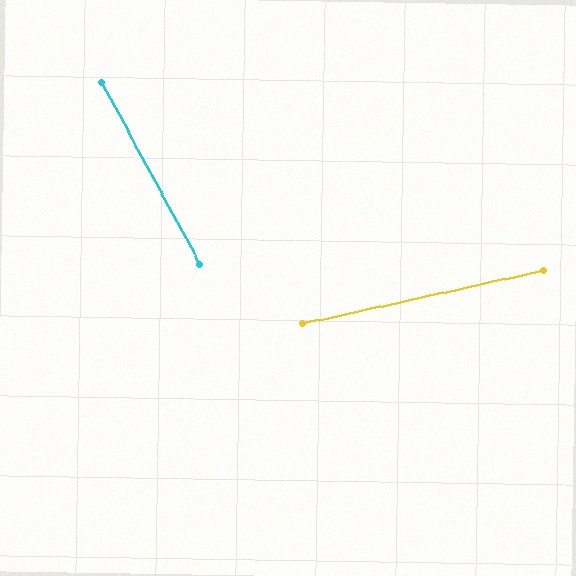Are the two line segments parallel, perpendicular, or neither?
Neither parallel nor perpendicular — they differ by about 74°.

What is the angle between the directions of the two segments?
Approximately 74 degrees.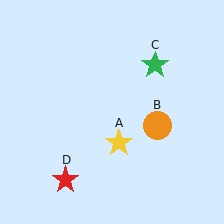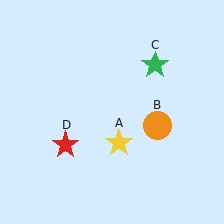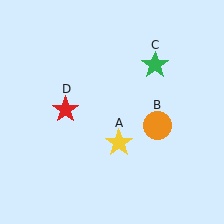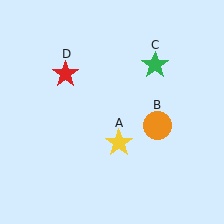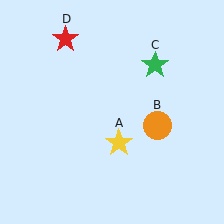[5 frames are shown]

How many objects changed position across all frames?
1 object changed position: red star (object D).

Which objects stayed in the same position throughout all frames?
Yellow star (object A) and orange circle (object B) and green star (object C) remained stationary.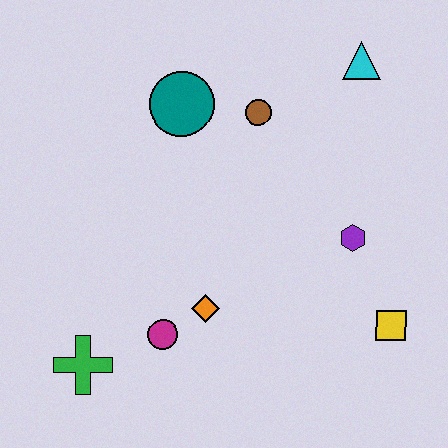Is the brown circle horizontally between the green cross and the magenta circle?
No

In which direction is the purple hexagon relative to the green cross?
The purple hexagon is to the right of the green cross.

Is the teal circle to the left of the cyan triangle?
Yes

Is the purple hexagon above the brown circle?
No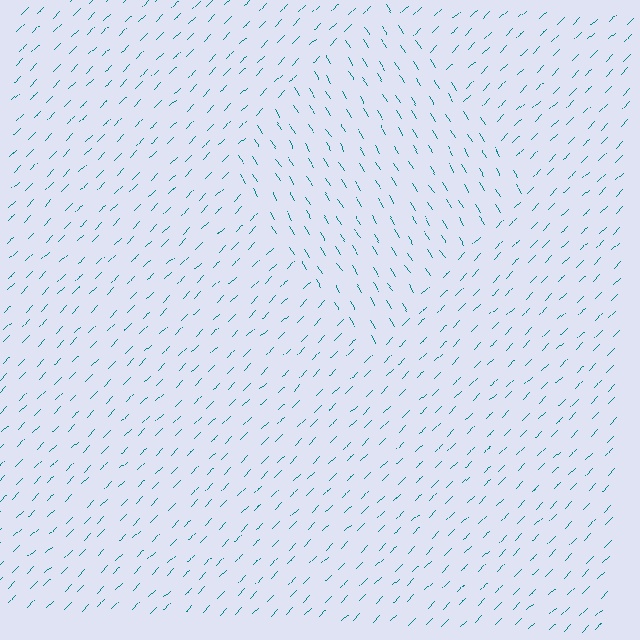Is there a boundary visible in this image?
Yes, there is a texture boundary formed by a change in line orientation.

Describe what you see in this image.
The image is filled with small teal line segments. A diamond region in the image has lines oriented differently from the surrounding lines, creating a visible texture boundary.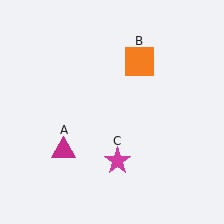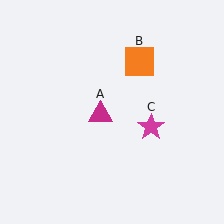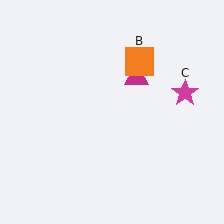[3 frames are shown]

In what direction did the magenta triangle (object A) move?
The magenta triangle (object A) moved up and to the right.